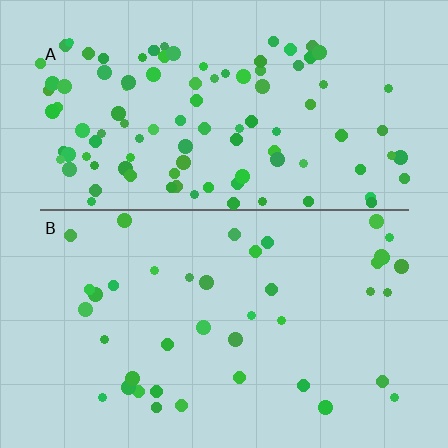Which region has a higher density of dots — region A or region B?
A (the top).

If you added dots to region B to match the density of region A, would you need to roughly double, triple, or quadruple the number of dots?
Approximately triple.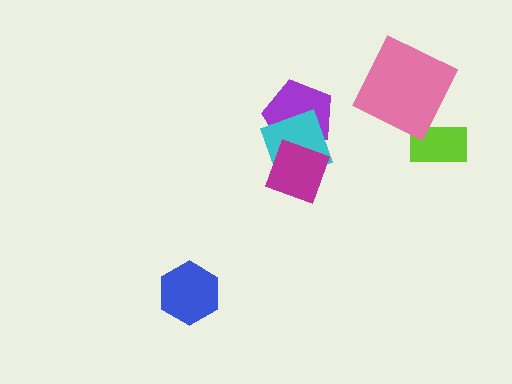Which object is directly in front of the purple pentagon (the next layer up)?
The cyan square is directly in front of the purple pentagon.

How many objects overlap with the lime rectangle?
0 objects overlap with the lime rectangle.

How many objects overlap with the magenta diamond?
2 objects overlap with the magenta diamond.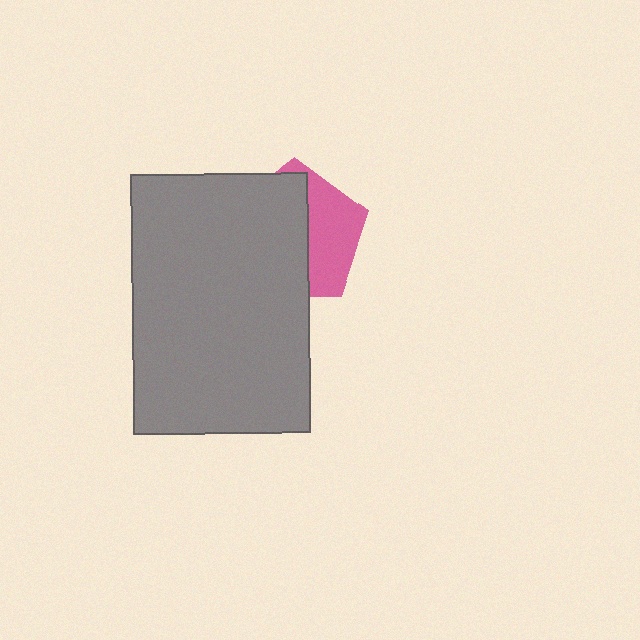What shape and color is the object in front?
The object in front is a gray rectangle.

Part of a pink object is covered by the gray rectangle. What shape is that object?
It is a pentagon.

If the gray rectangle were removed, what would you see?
You would see the complete pink pentagon.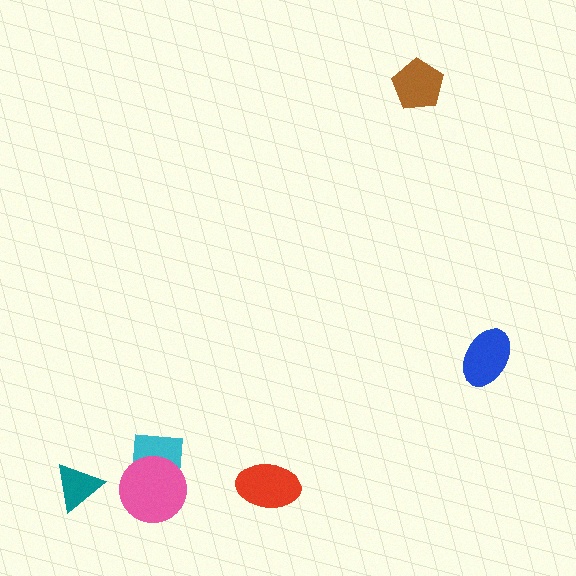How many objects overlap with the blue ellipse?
0 objects overlap with the blue ellipse.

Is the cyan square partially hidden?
Yes, it is partially covered by another shape.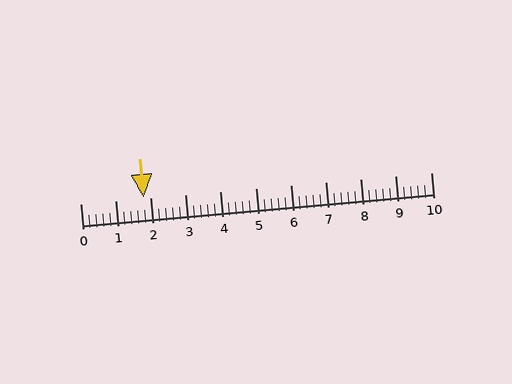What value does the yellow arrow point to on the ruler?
The yellow arrow points to approximately 1.8.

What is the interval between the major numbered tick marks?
The major tick marks are spaced 1 units apart.